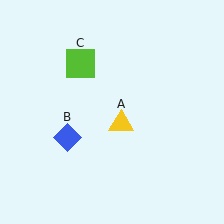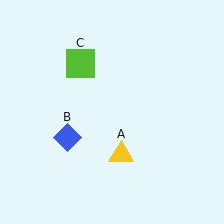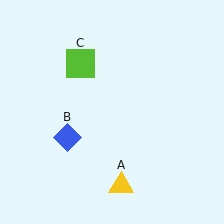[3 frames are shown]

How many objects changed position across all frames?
1 object changed position: yellow triangle (object A).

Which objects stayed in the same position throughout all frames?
Blue diamond (object B) and lime square (object C) remained stationary.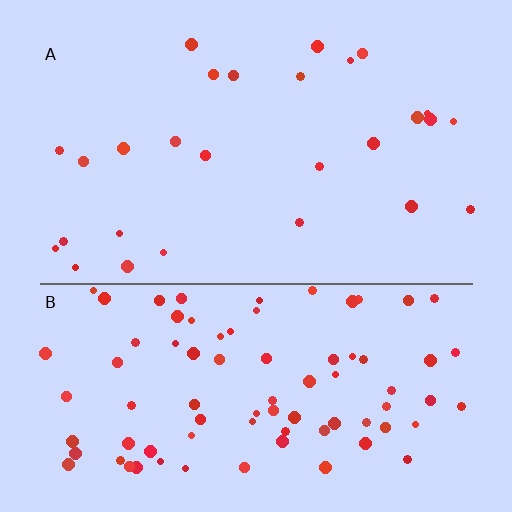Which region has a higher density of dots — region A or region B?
B (the bottom).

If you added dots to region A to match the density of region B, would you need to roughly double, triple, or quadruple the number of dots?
Approximately triple.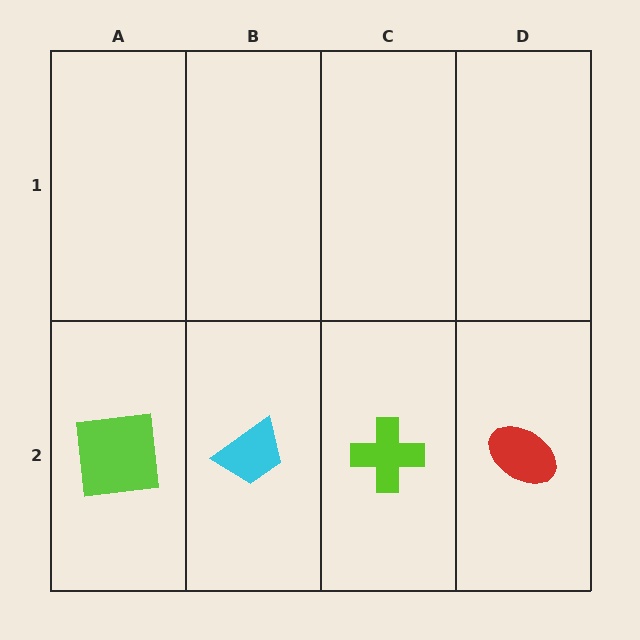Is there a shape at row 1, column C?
No, that cell is empty.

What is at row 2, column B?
A cyan trapezoid.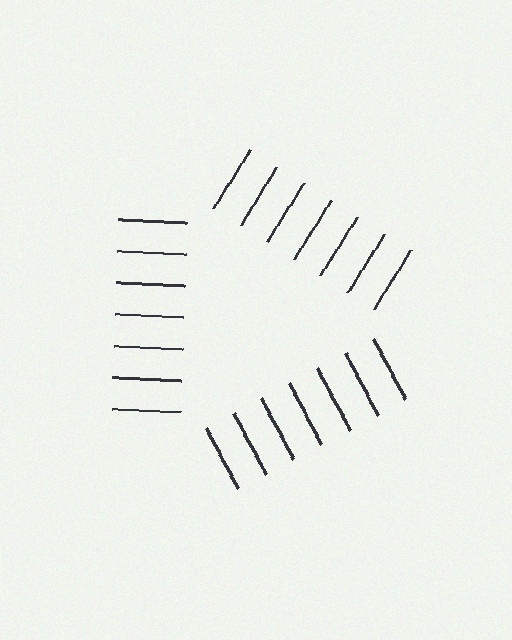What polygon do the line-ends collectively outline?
An illusory triangle — the line segments terminate on its edges but no continuous stroke is drawn.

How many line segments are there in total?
21 — 7 along each of the 3 edges.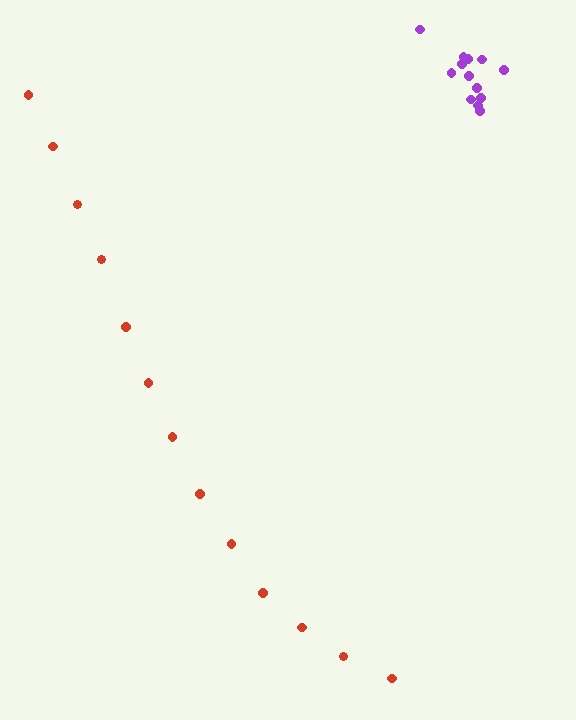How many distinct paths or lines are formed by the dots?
There are 2 distinct paths.